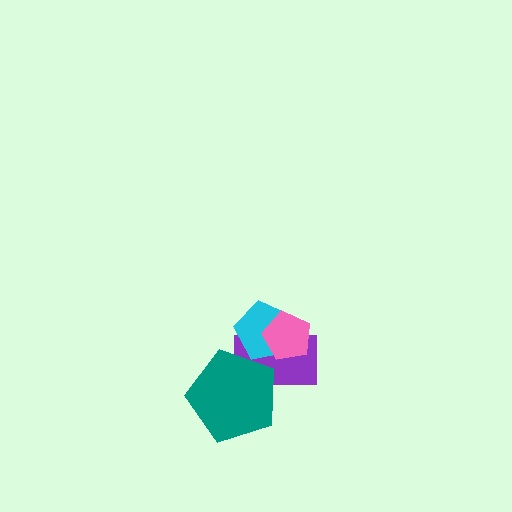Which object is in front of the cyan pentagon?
The pink pentagon is in front of the cyan pentagon.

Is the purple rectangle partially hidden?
Yes, it is partially covered by another shape.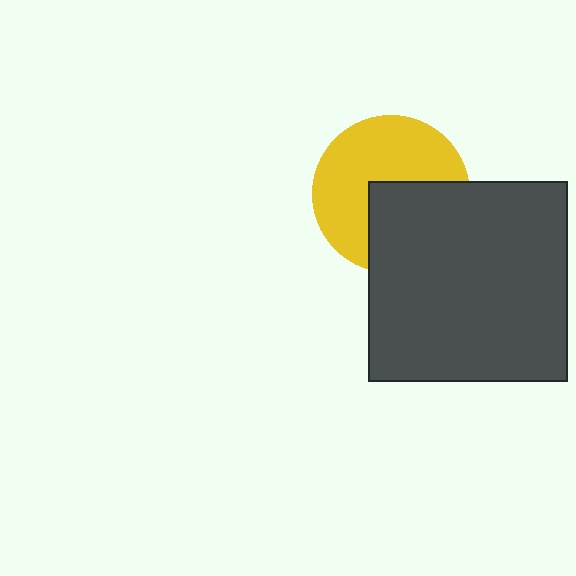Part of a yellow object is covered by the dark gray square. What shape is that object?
It is a circle.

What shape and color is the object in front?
The object in front is a dark gray square.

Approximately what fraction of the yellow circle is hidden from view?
Roughly 41% of the yellow circle is hidden behind the dark gray square.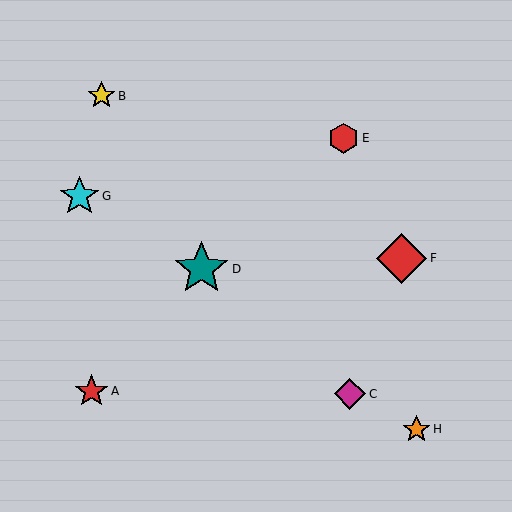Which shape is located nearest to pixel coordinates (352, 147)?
The red hexagon (labeled E) at (344, 138) is nearest to that location.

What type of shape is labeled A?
Shape A is a red star.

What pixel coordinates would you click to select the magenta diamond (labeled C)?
Click at (350, 394) to select the magenta diamond C.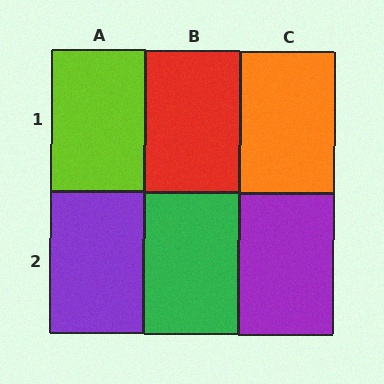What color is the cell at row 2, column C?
Purple.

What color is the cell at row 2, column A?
Purple.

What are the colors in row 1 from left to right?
Lime, red, orange.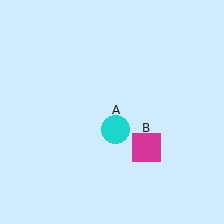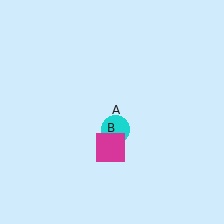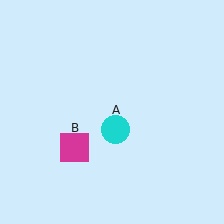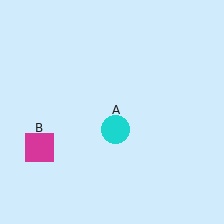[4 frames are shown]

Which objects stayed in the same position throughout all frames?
Cyan circle (object A) remained stationary.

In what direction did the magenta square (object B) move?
The magenta square (object B) moved left.